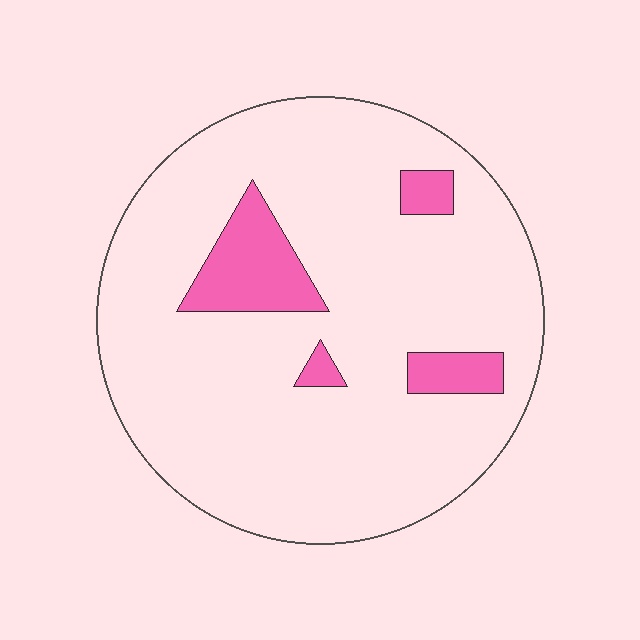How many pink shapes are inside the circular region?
4.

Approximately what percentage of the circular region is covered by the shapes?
Approximately 10%.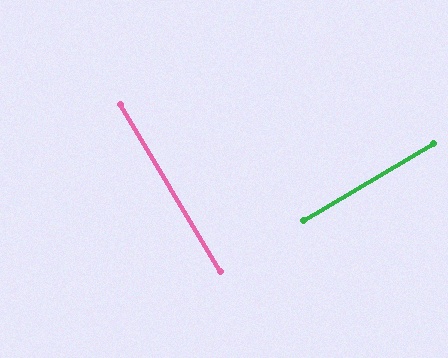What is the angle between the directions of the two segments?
Approximately 90 degrees.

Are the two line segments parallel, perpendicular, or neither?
Perpendicular — they meet at approximately 90°.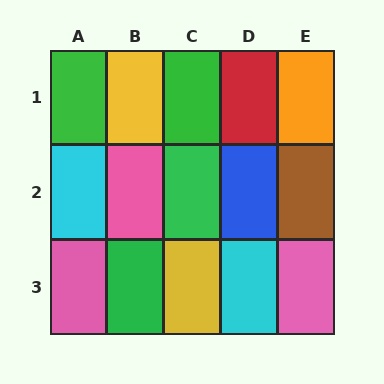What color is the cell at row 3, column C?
Yellow.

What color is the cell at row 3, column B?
Green.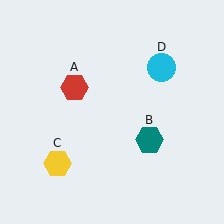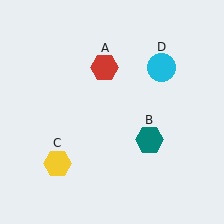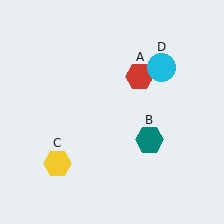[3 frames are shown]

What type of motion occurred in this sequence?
The red hexagon (object A) rotated clockwise around the center of the scene.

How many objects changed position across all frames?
1 object changed position: red hexagon (object A).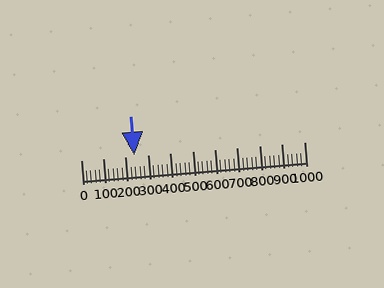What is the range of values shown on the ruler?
The ruler shows values from 0 to 1000.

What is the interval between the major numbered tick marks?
The major tick marks are spaced 100 units apart.